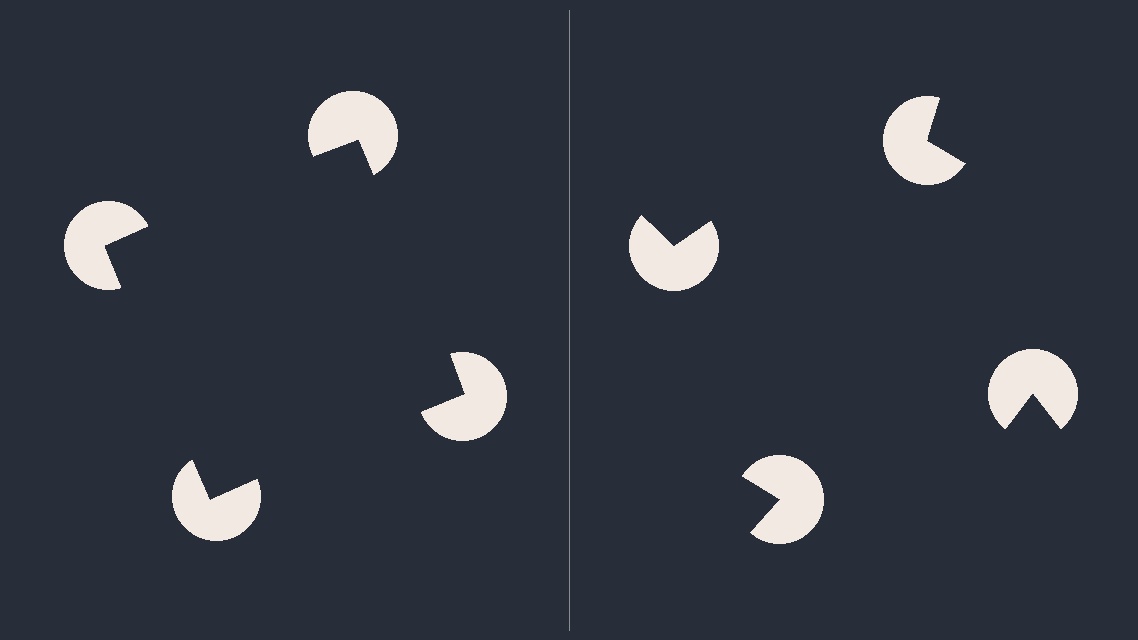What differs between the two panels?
The pac-man discs are positioned identically on both sides; only the wedge orientations differ. On the left they align to a square; on the right they are misaligned.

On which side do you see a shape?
An illusory square appears on the left side. On the right side the wedge cuts are rotated, so no coherent shape forms.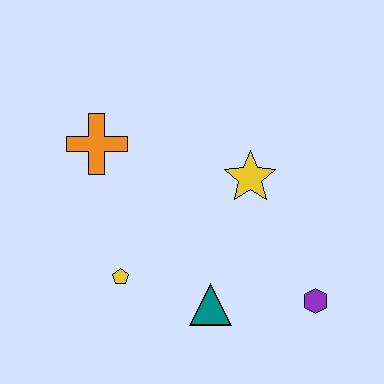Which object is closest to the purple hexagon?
The teal triangle is closest to the purple hexagon.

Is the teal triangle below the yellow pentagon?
Yes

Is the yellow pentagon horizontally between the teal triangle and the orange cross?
Yes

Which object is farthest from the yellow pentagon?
The purple hexagon is farthest from the yellow pentagon.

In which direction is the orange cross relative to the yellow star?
The orange cross is to the left of the yellow star.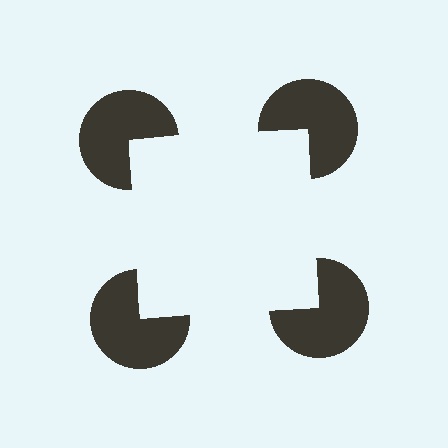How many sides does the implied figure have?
4 sides.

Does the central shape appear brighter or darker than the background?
It typically appears slightly brighter than the background, even though no actual brightness change is drawn.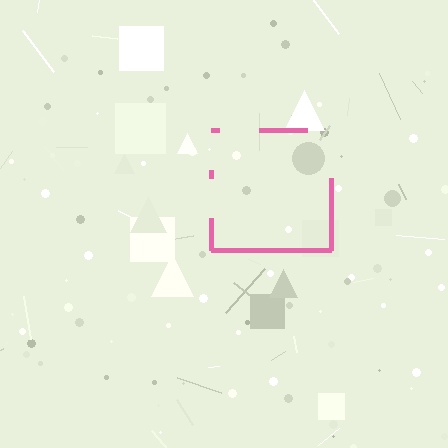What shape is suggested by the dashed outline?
The dashed outline suggests a square.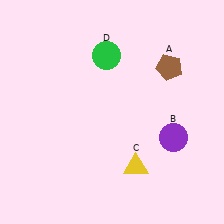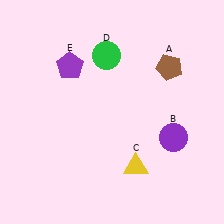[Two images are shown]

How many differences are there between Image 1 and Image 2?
There is 1 difference between the two images.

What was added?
A purple pentagon (E) was added in Image 2.